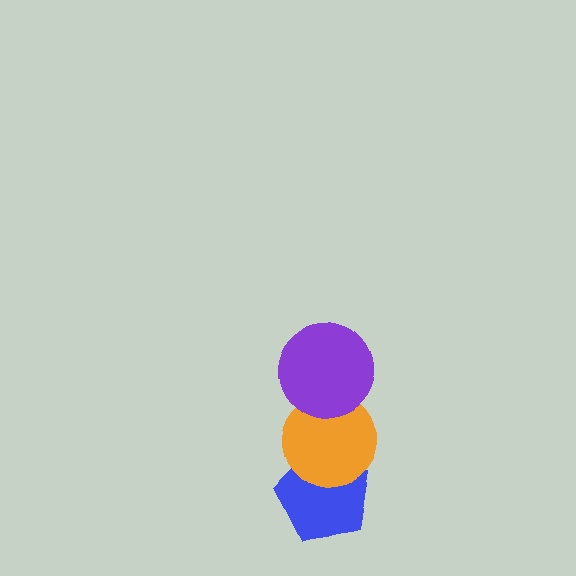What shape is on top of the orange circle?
The purple circle is on top of the orange circle.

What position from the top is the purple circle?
The purple circle is 1st from the top.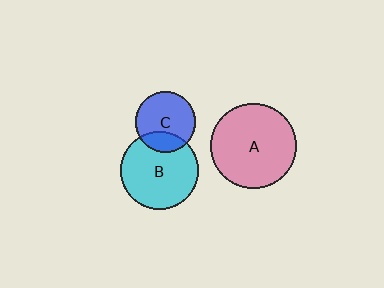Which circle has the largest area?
Circle A (pink).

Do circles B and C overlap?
Yes.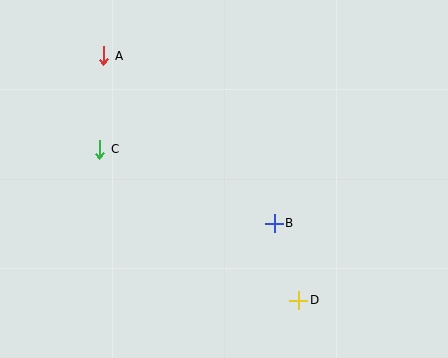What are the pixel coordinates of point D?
Point D is at (299, 300).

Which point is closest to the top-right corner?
Point B is closest to the top-right corner.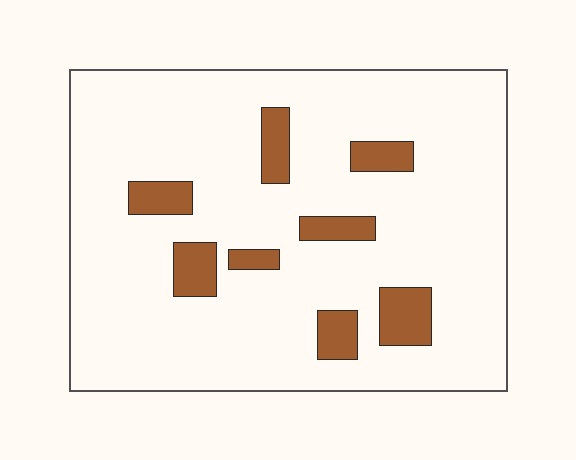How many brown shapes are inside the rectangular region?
8.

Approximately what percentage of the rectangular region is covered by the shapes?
Approximately 10%.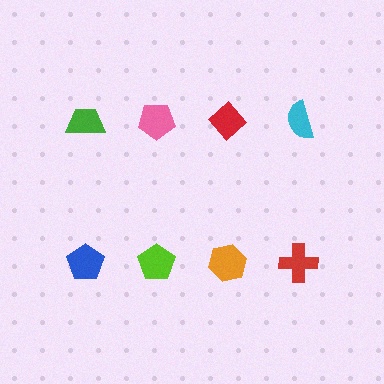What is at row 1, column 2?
A pink pentagon.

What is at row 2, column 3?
An orange hexagon.